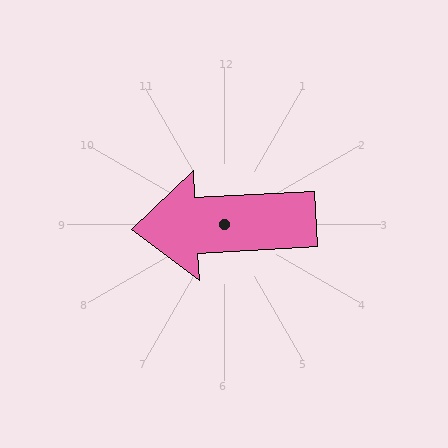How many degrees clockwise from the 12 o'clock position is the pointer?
Approximately 267 degrees.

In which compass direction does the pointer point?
West.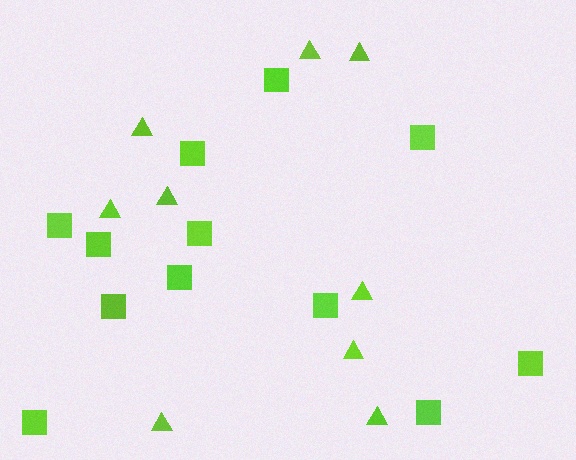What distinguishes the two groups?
There are 2 groups: one group of triangles (9) and one group of squares (12).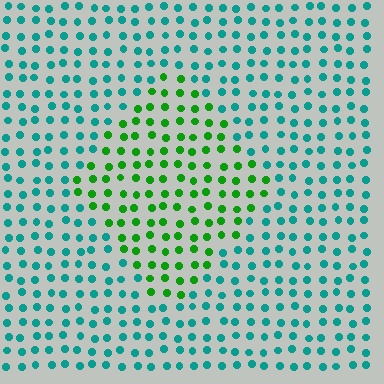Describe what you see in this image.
The image is filled with small teal elements in a uniform arrangement. A diamond-shaped region is visible where the elements are tinted to a slightly different hue, forming a subtle color boundary.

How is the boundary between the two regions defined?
The boundary is defined purely by a slight shift in hue (about 54 degrees). Spacing, size, and orientation are identical on both sides.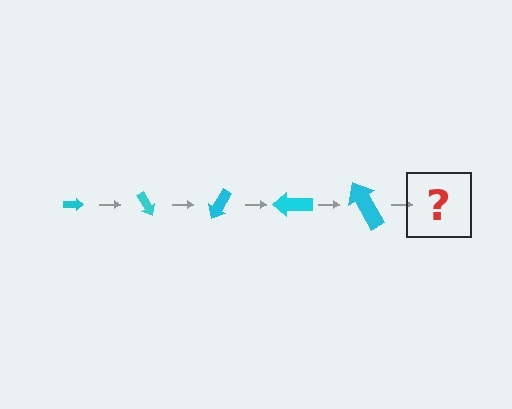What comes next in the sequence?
The next element should be an arrow, larger than the previous one and rotated 300 degrees from the start.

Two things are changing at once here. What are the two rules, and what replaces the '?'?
The two rules are that the arrow grows larger each step and it rotates 60 degrees each step. The '?' should be an arrow, larger than the previous one and rotated 300 degrees from the start.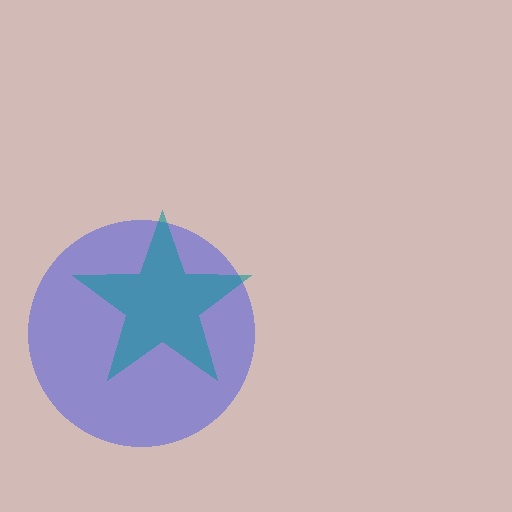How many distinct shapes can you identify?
There are 2 distinct shapes: a blue circle, a teal star.